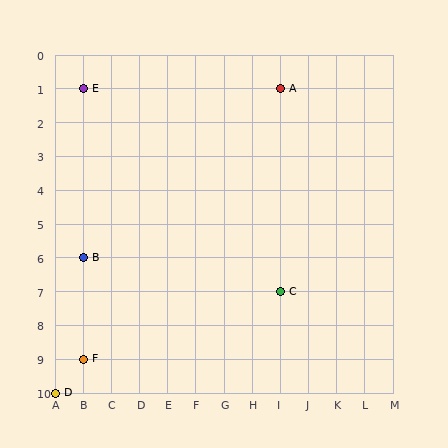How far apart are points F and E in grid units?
Points F and E are 8 rows apart.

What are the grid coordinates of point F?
Point F is at grid coordinates (B, 9).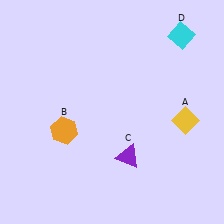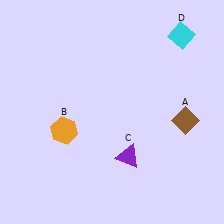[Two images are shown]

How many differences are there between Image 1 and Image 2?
There is 1 difference between the two images.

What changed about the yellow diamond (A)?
In Image 1, A is yellow. In Image 2, it changed to brown.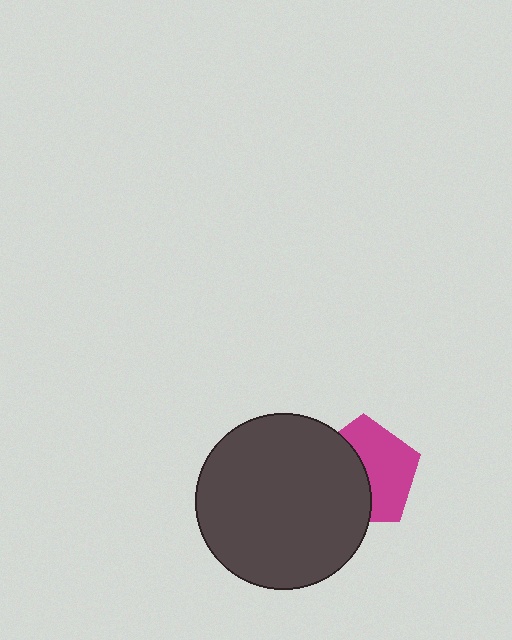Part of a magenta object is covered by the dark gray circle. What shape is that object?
It is a pentagon.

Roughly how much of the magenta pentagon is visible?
About half of it is visible (roughly 53%).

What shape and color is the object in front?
The object in front is a dark gray circle.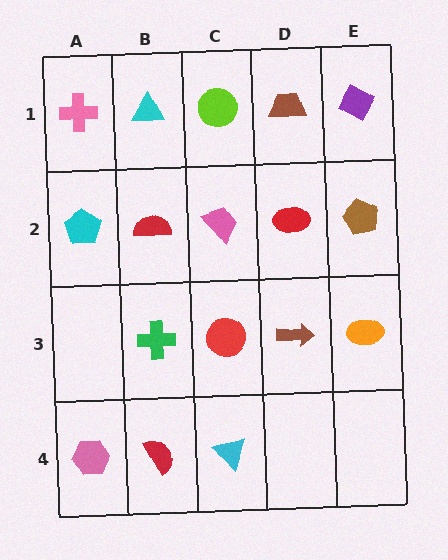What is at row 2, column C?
A pink trapezoid.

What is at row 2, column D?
A red ellipse.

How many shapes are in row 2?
5 shapes.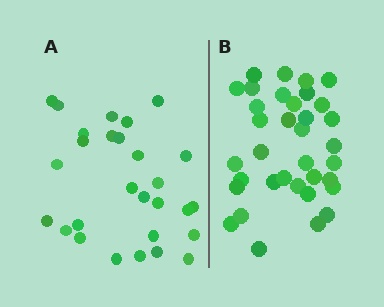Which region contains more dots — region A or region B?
Region B (the right region) has more dots.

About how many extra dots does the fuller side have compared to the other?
Region B has roughly 8 or so more dots than region A.